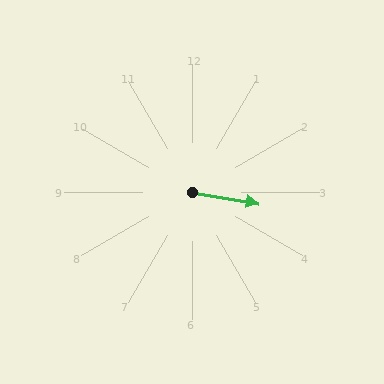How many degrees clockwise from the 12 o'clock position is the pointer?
Approximately 100 degrees.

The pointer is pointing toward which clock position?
Roughly 3 o'clock.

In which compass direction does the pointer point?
East.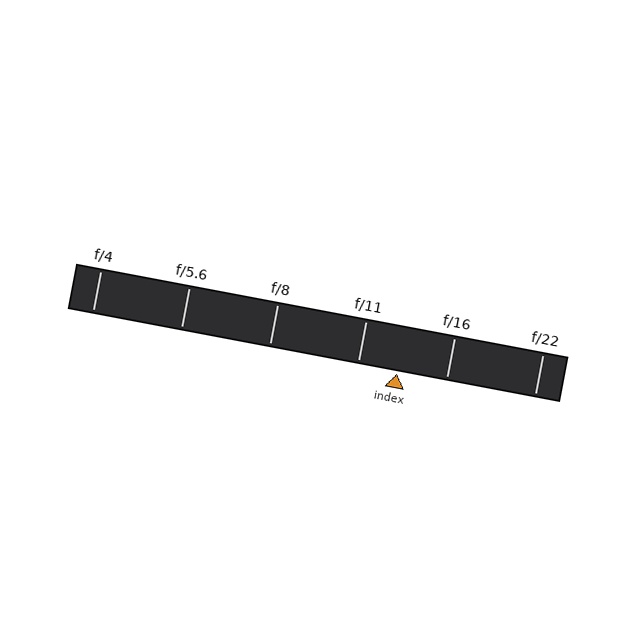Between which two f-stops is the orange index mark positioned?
The index mark is between f/11 and f/16.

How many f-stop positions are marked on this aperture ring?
There are 6 f-stop positions marked.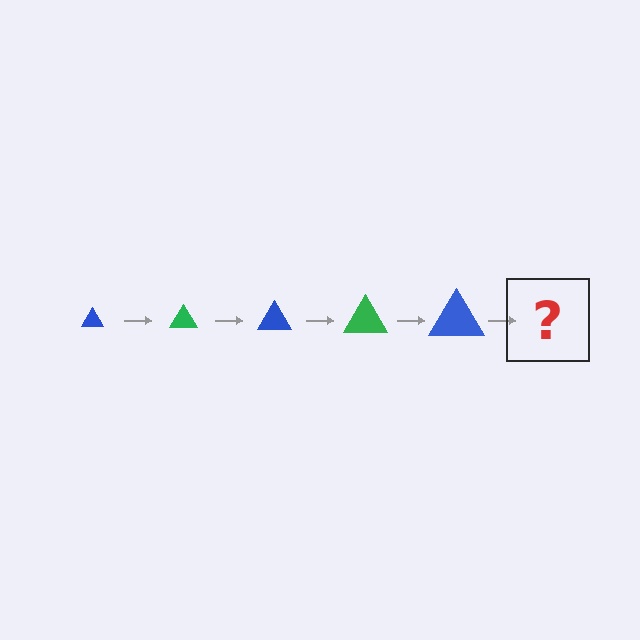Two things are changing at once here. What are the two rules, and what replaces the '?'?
The two rules are that the triangle grows larger each step and the color cycles through blue and green. The '?' should be a green triangle, larger than the previous one.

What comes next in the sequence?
The next element should be a green triangle, larger than the previous one.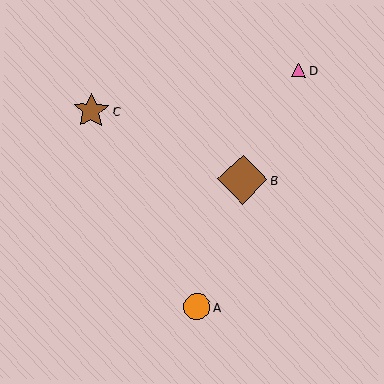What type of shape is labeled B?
Shape B is a brown diamond.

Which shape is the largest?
The brown diamond (labeled B) is the largest.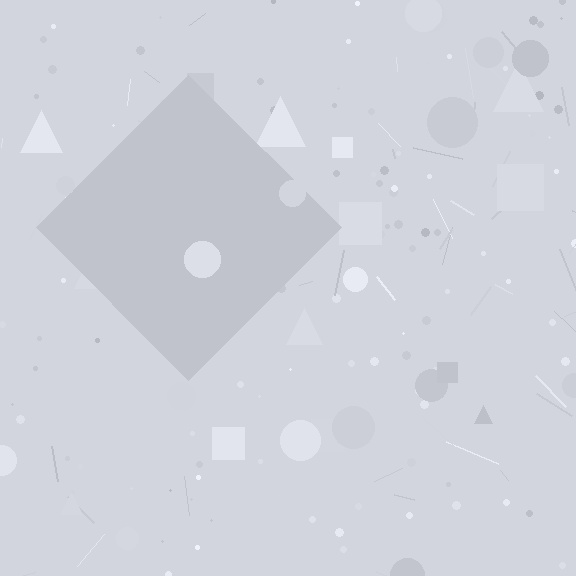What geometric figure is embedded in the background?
A diamond is embedded in the background.